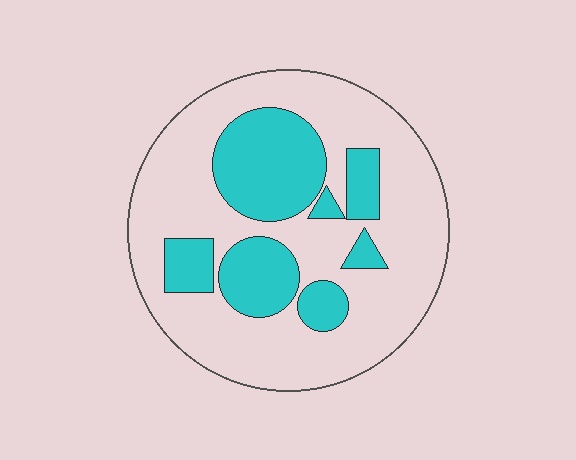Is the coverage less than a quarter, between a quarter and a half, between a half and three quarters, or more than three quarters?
Between a quarter and a half.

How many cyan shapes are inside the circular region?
7.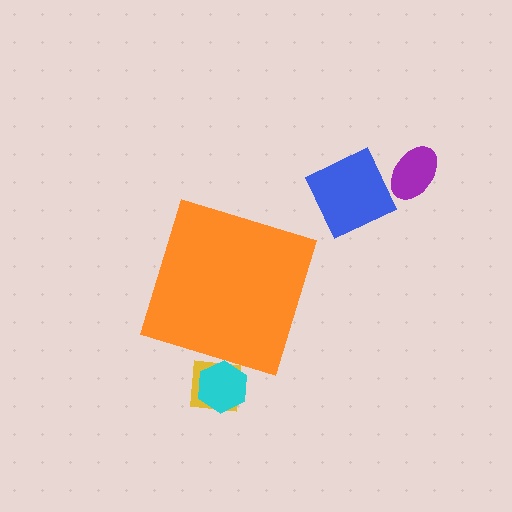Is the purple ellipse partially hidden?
No, the purple ellipse is fully visible.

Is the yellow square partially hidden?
Yes, the yellow square is partially hidden behind the orange diamond.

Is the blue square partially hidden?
No, the blue square is fully visible.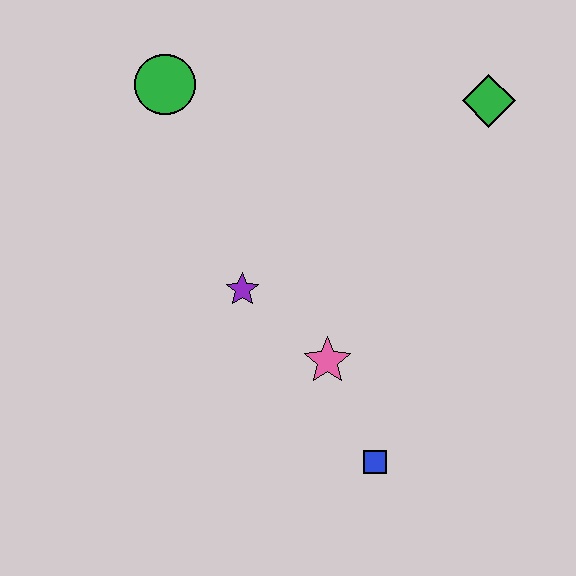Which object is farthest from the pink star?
The green circle is farthest from the pink star.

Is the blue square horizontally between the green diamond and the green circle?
Yes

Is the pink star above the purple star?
No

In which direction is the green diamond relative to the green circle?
The green diamond is to the right of the green circle.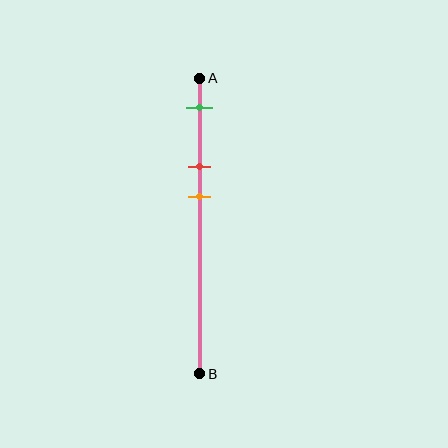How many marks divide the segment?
There are 3 marks dividing the segment.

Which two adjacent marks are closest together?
The red and orange marks are the closest adjacent pair.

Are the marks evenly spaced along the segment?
Yes, the marks are approximately evenly spaced.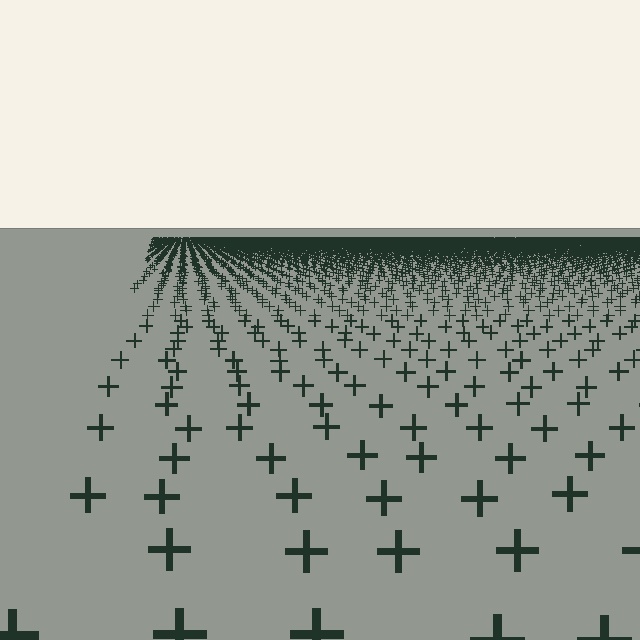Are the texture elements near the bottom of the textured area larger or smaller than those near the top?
Larger. Near the bottom, elements are closer to the viewer and appear at a bigger on-screen size.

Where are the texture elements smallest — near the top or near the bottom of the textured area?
Near the top.